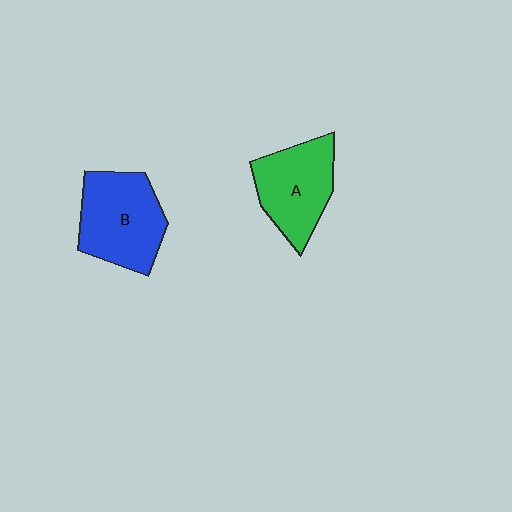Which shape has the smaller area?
Shape A (green).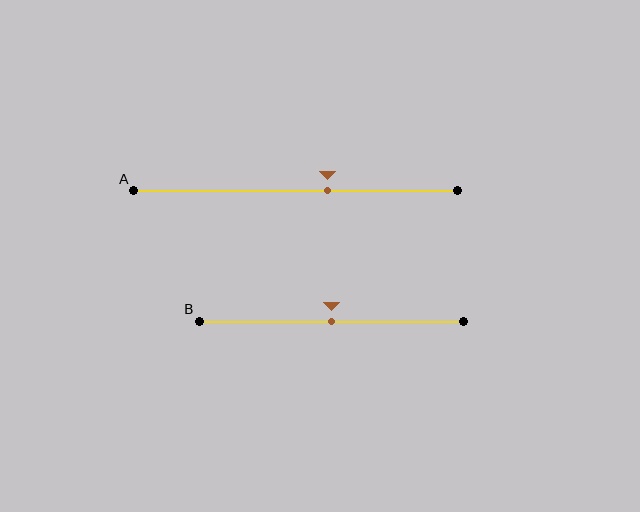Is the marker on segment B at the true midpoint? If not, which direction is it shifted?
Yes, the marker on segment B is at the true midpoint.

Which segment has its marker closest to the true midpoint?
Segment B has its marker closest to the true midpoint.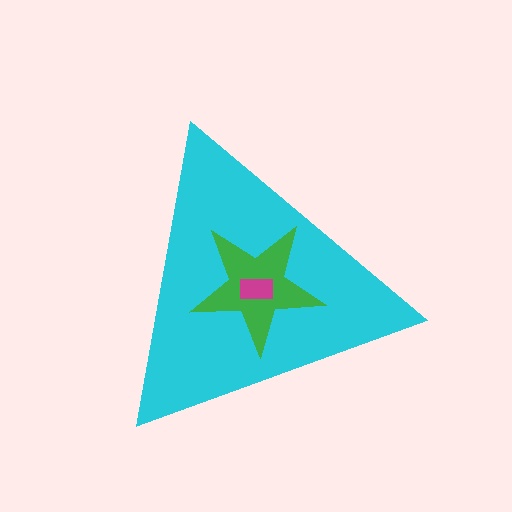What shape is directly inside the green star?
The magenta rectangle.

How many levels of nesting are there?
3.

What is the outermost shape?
The cyan triangle.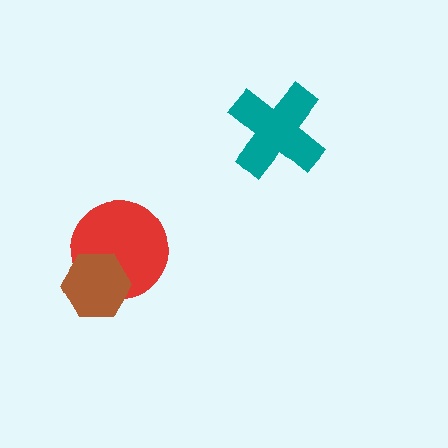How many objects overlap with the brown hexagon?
1 object overlaps with the brown hexagon.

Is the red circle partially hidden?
Yes, it is partially covered by another shape.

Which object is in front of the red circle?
The brown hexagon is in front of the red circle.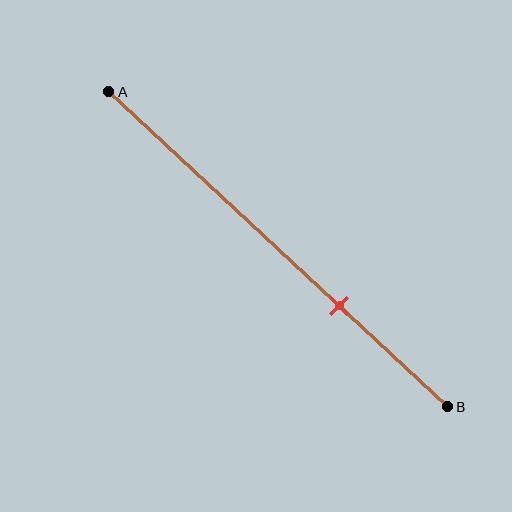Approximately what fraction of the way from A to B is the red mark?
The red mark is approximately 70% of the way from A to B.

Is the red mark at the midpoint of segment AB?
No, the mark is at about 70% from A, not at the 50% midpoint.